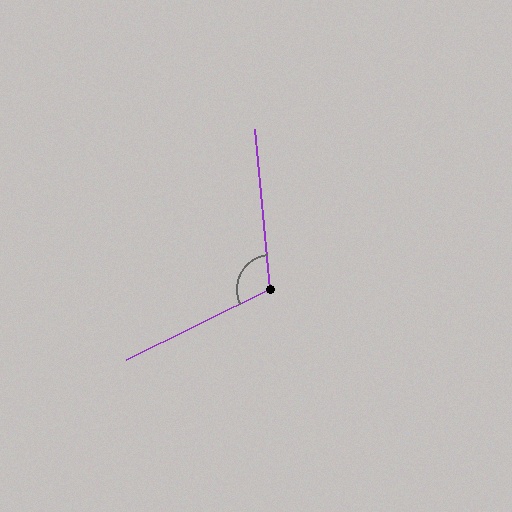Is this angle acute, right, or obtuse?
It is obtuse.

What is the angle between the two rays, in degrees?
Approximately 111 degrees.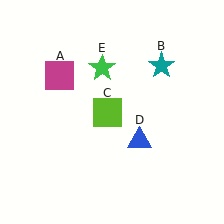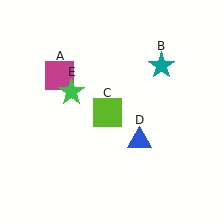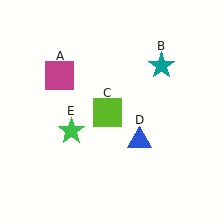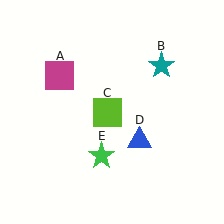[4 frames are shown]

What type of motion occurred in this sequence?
The green star (object E) rotated counterclockwise around the center of the scene.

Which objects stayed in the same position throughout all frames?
Magenta square (object A) and teal star (object B) and lime square (object C) and blue triangle (object D) remained stationary.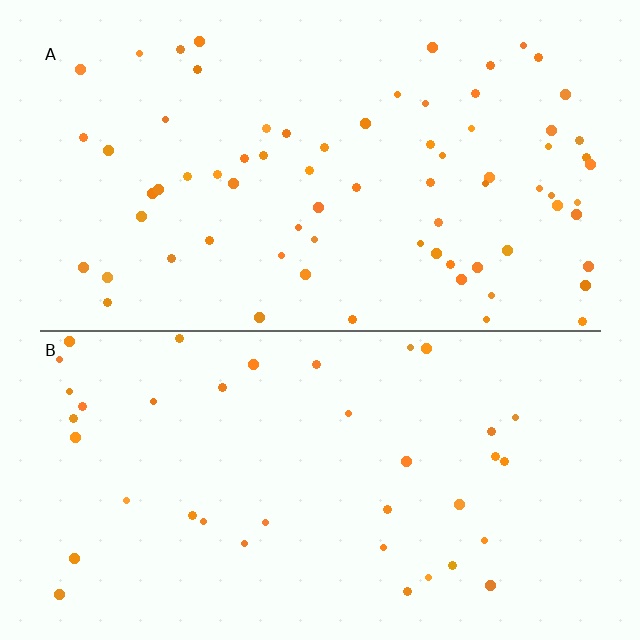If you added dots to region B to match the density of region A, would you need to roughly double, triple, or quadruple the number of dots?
Approximately double.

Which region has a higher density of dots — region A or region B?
A (the top).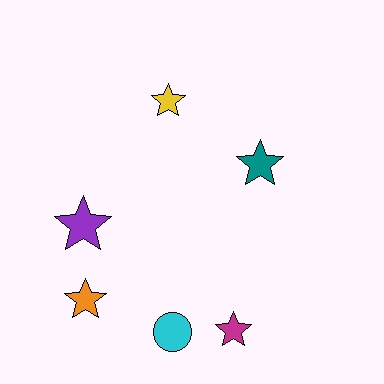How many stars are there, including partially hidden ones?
There are 5 stars.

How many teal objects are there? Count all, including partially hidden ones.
There is 1 teal object.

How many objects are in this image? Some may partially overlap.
There are 6 objects.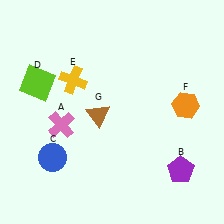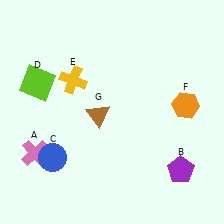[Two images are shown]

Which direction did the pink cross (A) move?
The pink cross (A) moved down.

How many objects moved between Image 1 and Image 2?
1 object moved between the two images.